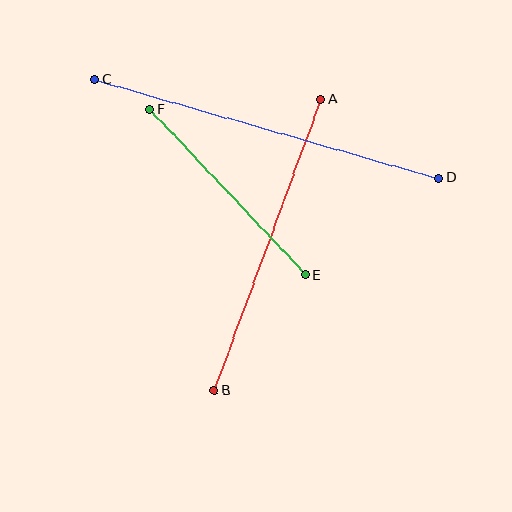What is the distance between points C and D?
The distance is approximately 358 pixels.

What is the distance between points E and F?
The distance is approximately 227 pixels.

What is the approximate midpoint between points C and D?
The midpoint is at approximately (266, 129) pixels.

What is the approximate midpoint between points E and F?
The midpoint is at approximately (228, 192) pixels.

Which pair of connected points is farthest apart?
Points C and D are farthest apart.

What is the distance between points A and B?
The distance is approximately 310 pixels.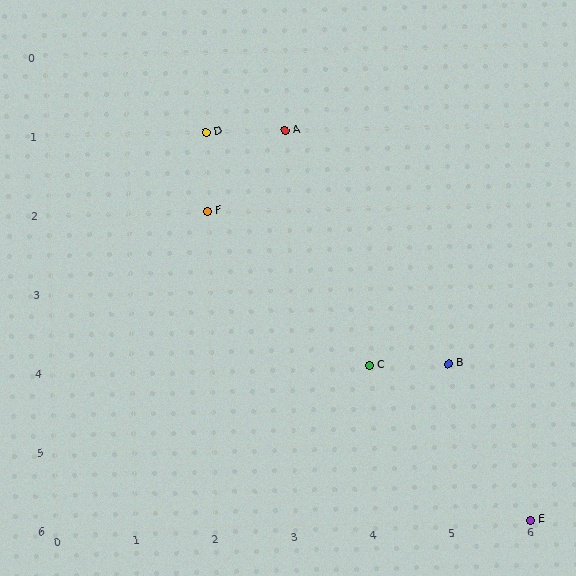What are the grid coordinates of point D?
Point D is at grid coordinates (2, 1).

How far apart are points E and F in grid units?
Points E and F are 4 columns and 4 rows apart (about 5.7 grid units diagonally).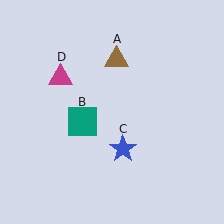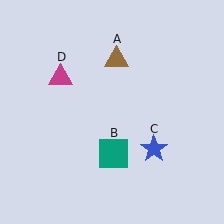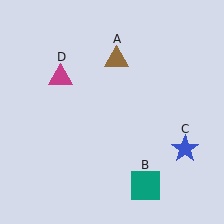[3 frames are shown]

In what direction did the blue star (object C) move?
The blue star (object C) moved right.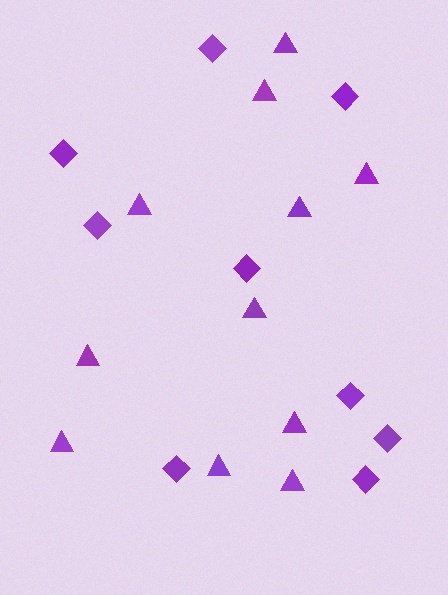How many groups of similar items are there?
There are 2 groups: one group of triangles (11) and one group of diamonds (9).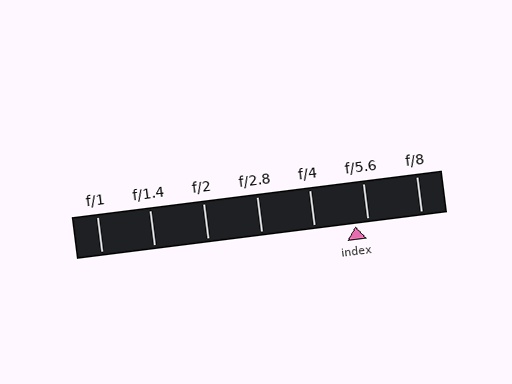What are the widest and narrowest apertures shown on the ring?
The widest aperture shown is f/1 and the narrowest is f/8.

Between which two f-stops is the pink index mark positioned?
The index mark is between f/4 and f/5.6.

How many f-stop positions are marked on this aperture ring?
There are 7 f-stop positions marked.